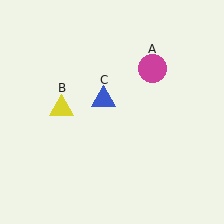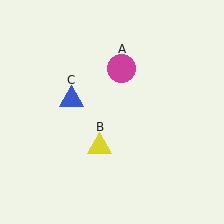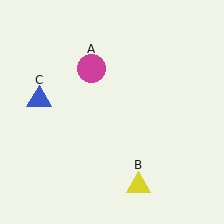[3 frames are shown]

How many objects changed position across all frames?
3 objects changed position: magenta circle (object A), yellow triangle (object B), blue triangle (object C).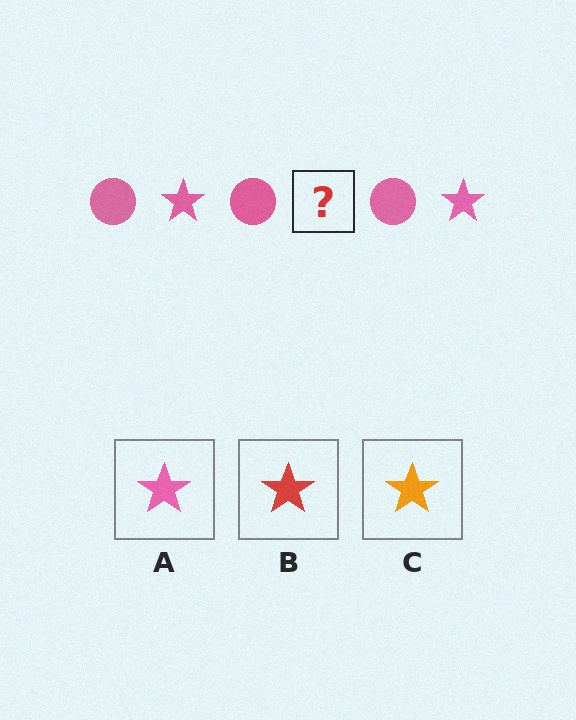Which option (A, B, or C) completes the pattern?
A.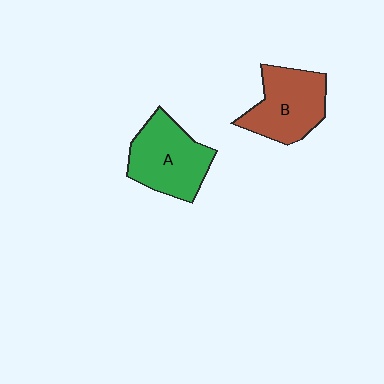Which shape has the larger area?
Shape A (green).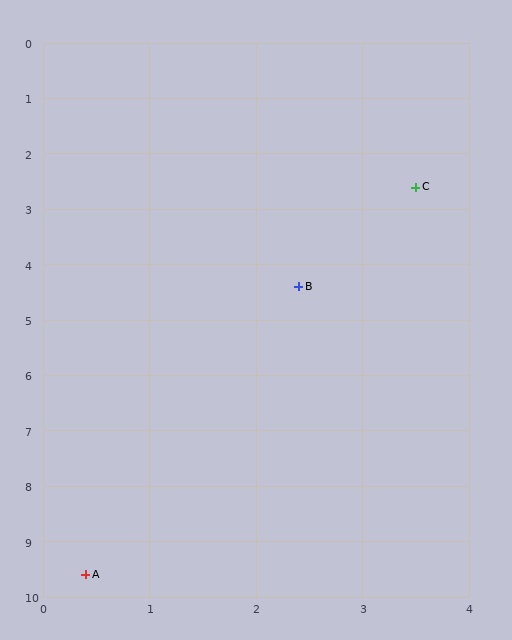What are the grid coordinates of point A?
Point A is at approximately (0.4, 9.6).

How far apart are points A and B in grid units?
Points A and B are about 5.6 grid units apart.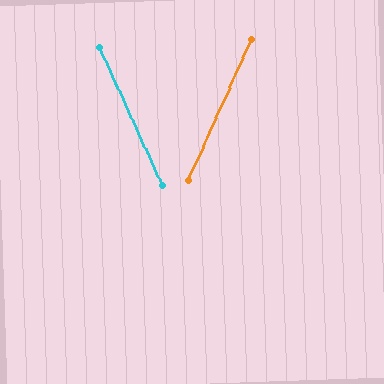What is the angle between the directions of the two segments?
Approximately 49 degrees.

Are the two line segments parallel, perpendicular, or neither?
Neither parallel nor perpendicular — they differ by about 49°.